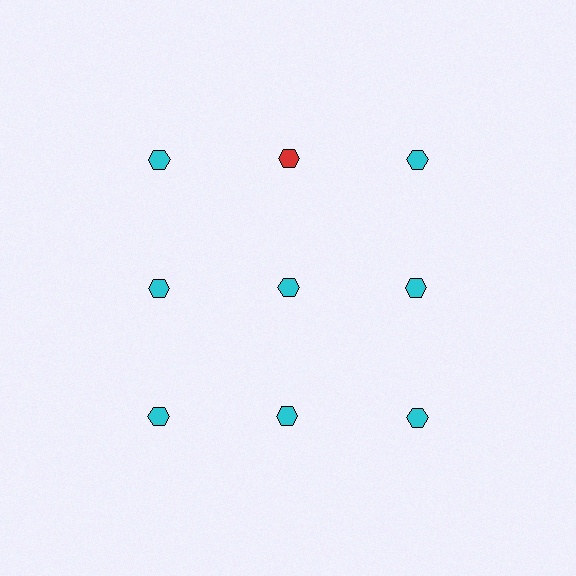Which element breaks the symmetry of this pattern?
The red hexagon in the top row, second from left column breaks the symmetry. All other shapes are cyan hexagons.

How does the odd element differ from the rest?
It has a different color: red instead of cyan.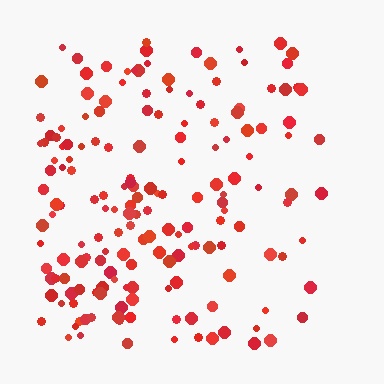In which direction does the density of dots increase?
From right to left, with the left side densest.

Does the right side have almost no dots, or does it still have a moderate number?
Still a moderate number, just noticeably fewer than the left.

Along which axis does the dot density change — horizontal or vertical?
Horizontal.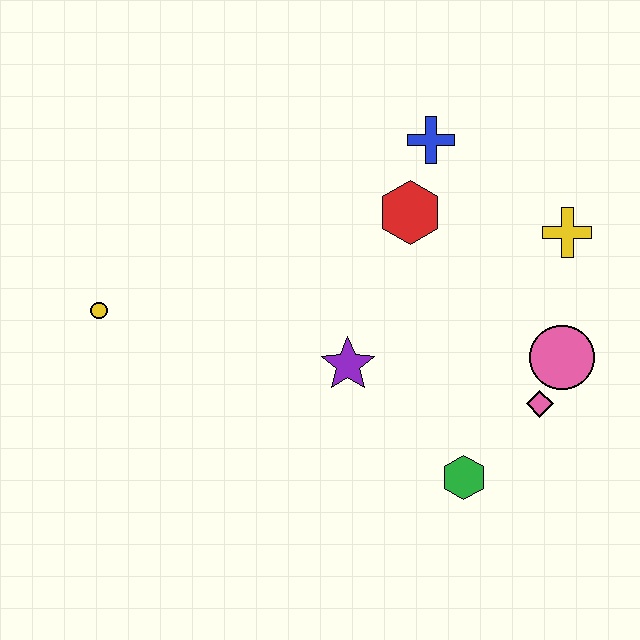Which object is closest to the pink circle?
The pink diamond is closest to the pink circle.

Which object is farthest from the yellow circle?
The yellow cross is farthest from the yellow circle.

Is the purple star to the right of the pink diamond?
No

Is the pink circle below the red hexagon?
Yes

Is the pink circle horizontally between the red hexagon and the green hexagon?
No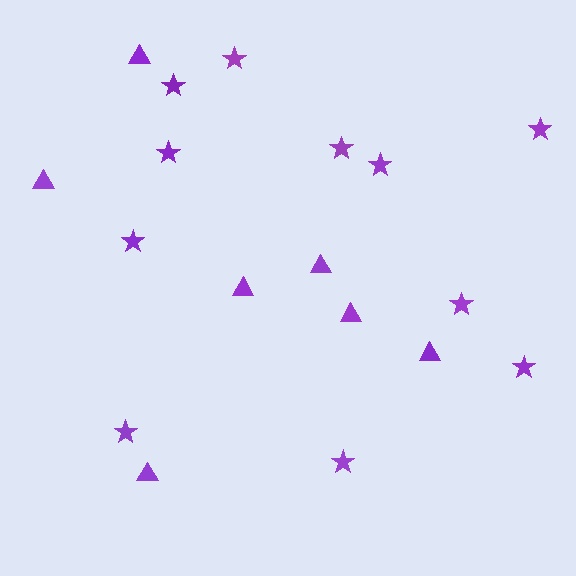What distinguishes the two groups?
There are 2 groups: one group of triangles (7) and one group of stars (11).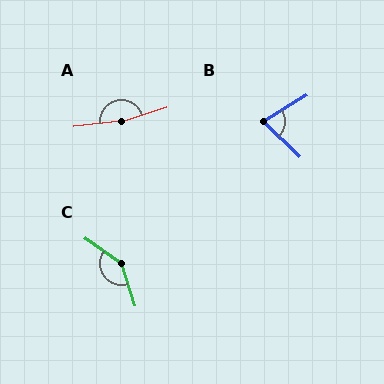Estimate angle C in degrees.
Approximately 143 degrees.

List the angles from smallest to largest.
B (75°), C (143°), A (169°).